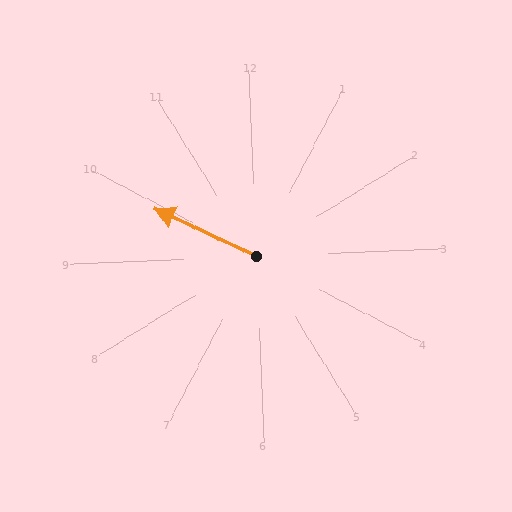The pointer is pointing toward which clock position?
Roughly 10 o'clock.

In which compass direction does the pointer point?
Northwest.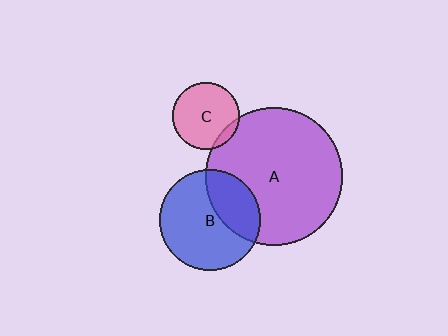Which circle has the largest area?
Circle A (purple).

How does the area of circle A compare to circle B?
Approximately 1.9 times.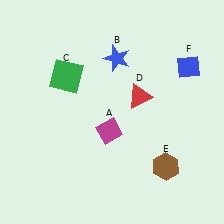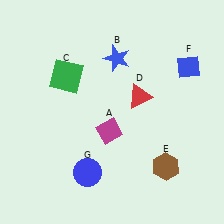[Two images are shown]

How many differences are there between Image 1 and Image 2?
There is 1 difference between the two images.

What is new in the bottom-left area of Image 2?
A blue circle (G) was added in the bottom-left area of Image 2.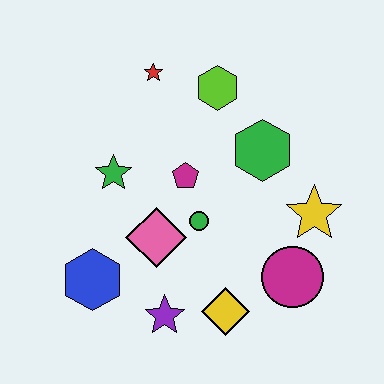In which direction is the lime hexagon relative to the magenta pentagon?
The lime hexagon is above the magenta pentagon.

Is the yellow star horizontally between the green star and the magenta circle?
No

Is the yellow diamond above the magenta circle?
No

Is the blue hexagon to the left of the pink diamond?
Yes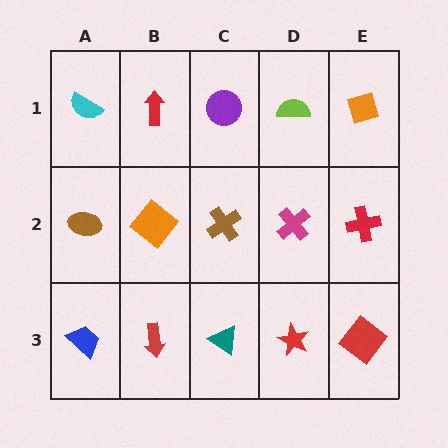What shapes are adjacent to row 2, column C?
A purple circle (row 1, column C), a teal triangle (row 3, column C), an orange diamond (row 2, column B), a magenta cross (row 2, column D).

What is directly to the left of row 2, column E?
A magenta cross.